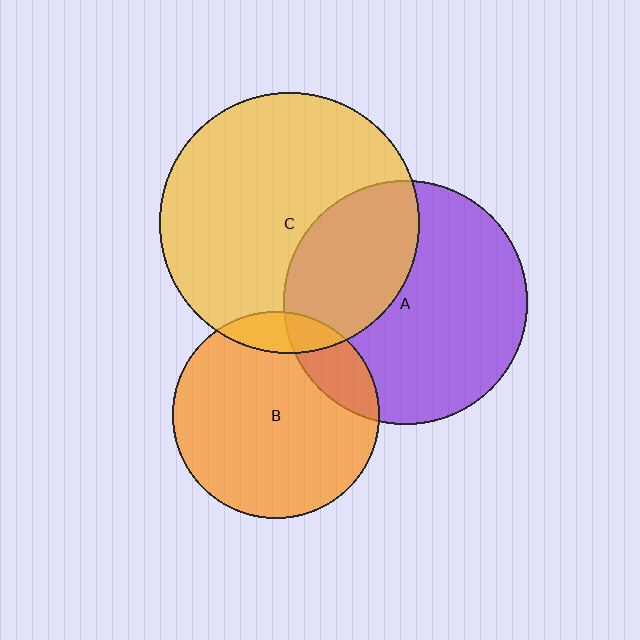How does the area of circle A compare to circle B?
Approximately 1.4 times.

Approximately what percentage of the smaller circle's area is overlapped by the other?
Approximately 10%.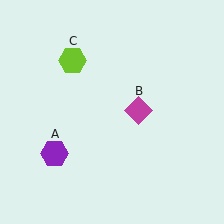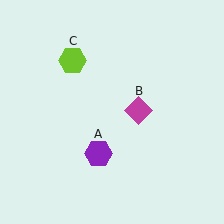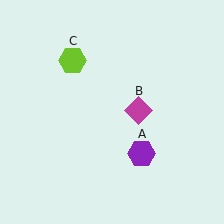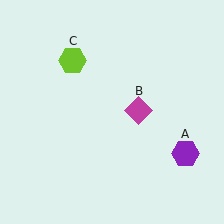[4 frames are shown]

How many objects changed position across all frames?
1 object changed position: purple hexagon (object A).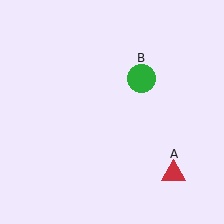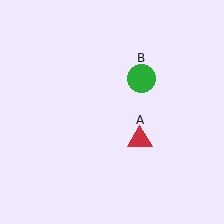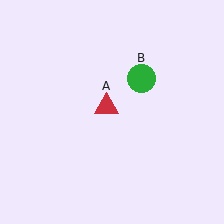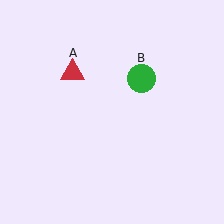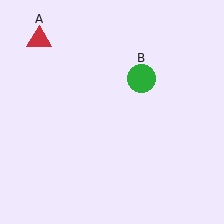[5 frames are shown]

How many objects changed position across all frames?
1 object changed position: red triangle (object A).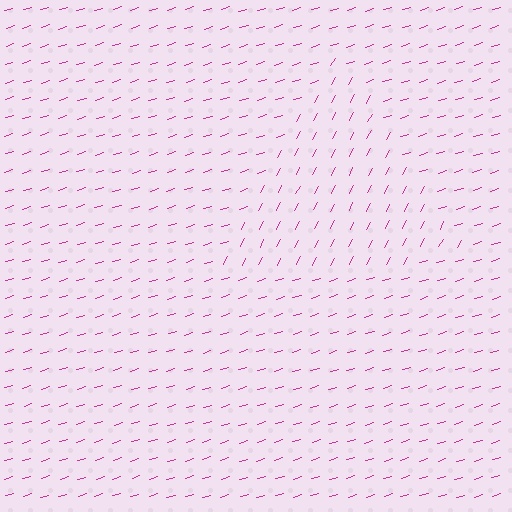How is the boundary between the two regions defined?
The boundary is defined purely by a change in line orientation (approximately 45 degrees difference). All lines are the same color and thickness.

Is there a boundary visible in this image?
Yes, there is a texture boundary formed by a change in line orientation.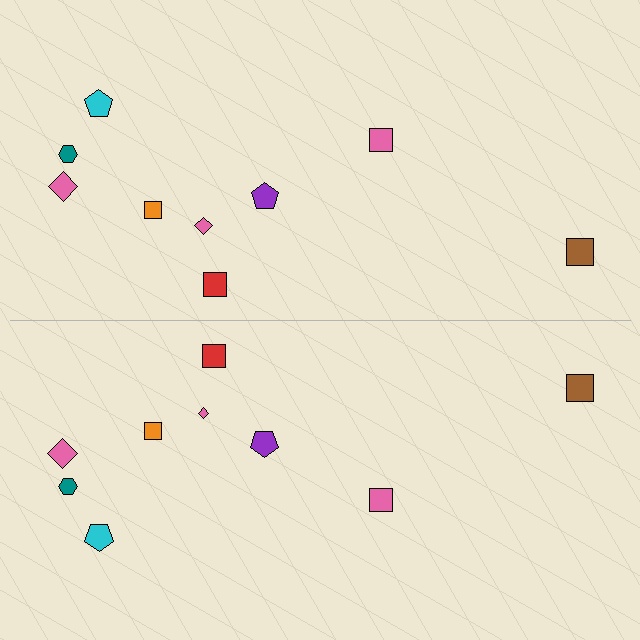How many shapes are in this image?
There are 18 shapes in this image.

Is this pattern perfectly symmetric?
No, the pattern is not perfectly symmetric. The pink diamond on the bottom side has a different size than its mirror counterpart.